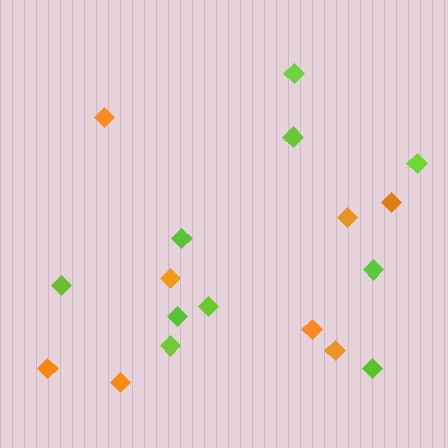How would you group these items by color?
There are 2 groups: one group of orange diamonds (8) and one group of lime diamonds (10).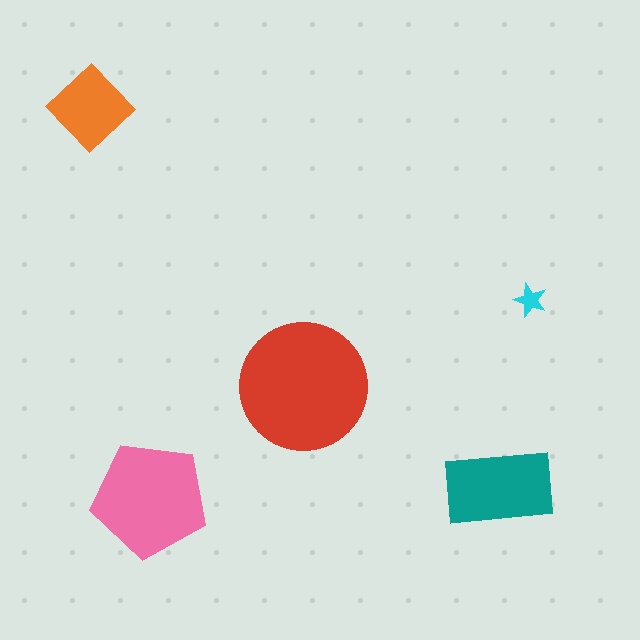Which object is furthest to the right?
The cyan star is rightmost.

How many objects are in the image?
There are 5 objects in the image.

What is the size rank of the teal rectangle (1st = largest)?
3rd.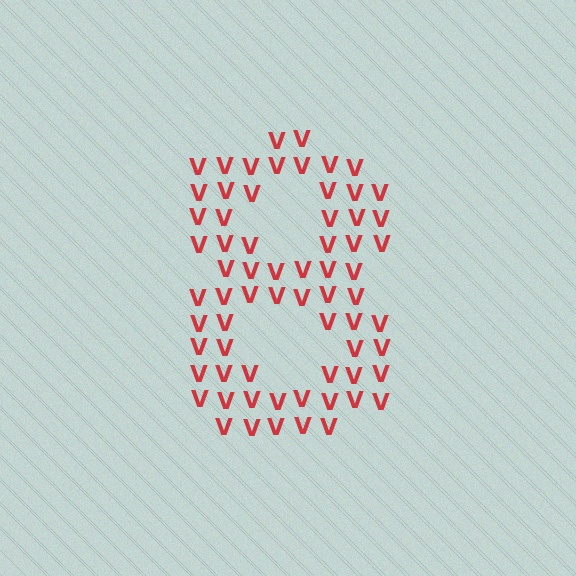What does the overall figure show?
The overall figure shows the digit 8.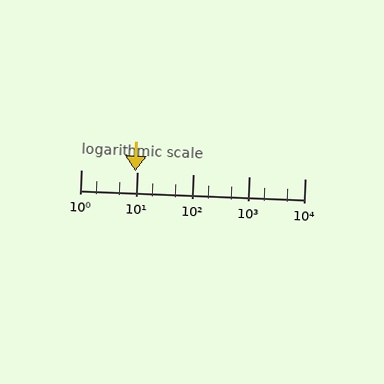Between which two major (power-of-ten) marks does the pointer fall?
The pointer is between 1 and 10.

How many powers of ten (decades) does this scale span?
The scale spans 4 decades, from 1 to 10000.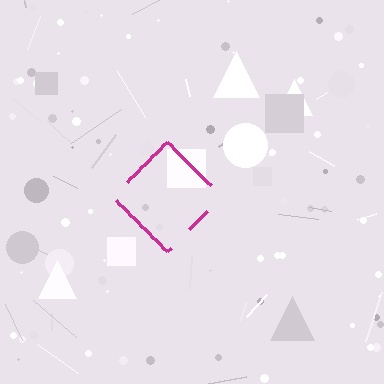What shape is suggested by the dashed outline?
The dashed outline suggests a diamond.